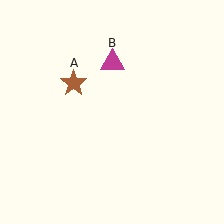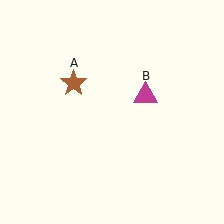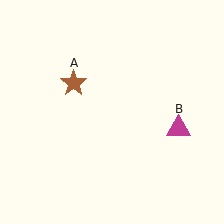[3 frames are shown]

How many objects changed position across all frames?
1 object changed position: magenta triangle (object B).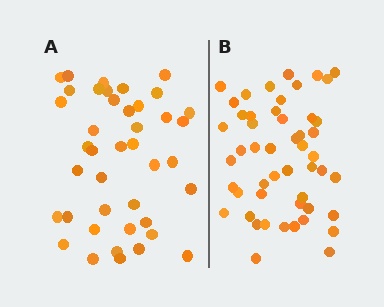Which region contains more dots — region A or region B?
Region B (the right region) has more dots.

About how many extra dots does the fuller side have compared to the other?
Region B has roughly 8 or so more dots than region A.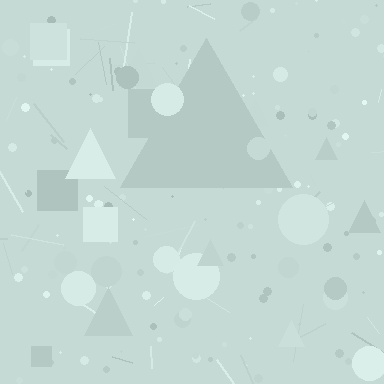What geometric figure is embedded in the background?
A triangle is embedded in the background.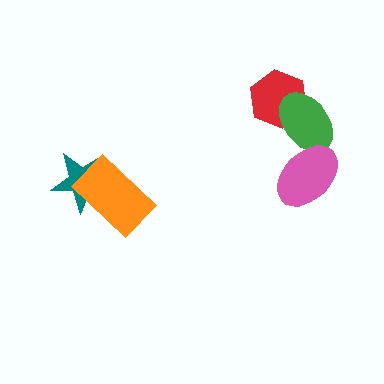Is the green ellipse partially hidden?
Yes, it is partially covered by another shape.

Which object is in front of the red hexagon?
The green ellipse is in front of the red hexagon.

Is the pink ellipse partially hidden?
No, no other shape covers it.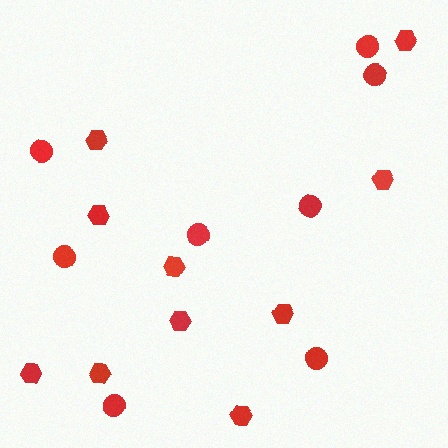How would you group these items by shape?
There are 2 groups: one group of circles (8) and one group of hexagons (10).